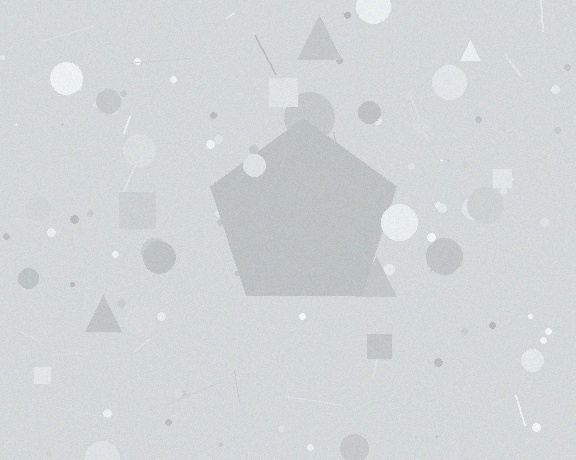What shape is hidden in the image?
A pentagon is hidden in the image.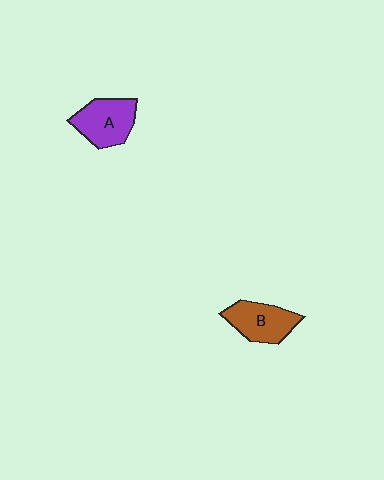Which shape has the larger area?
Shape A (purple).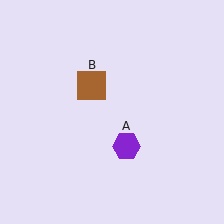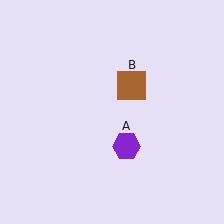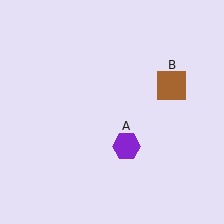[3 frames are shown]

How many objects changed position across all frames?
1 object changed position: brown square (object B).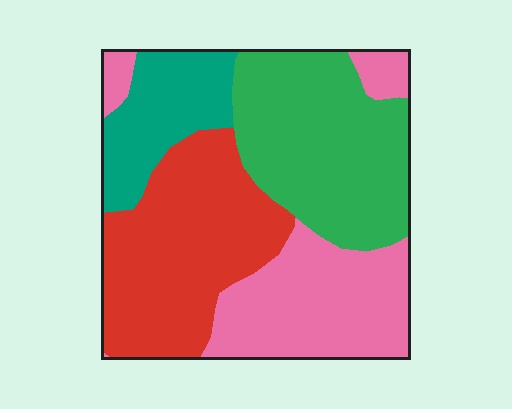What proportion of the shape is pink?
Pink covers around 25% of the shape.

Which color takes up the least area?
Teal, at roughly 15%.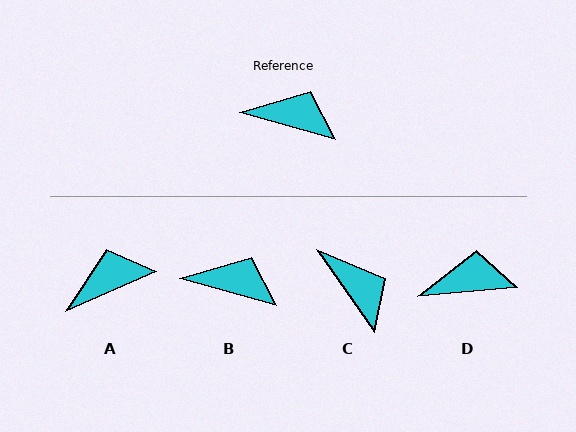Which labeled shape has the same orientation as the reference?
B.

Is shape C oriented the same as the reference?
No, it is off by about 39 degrees.